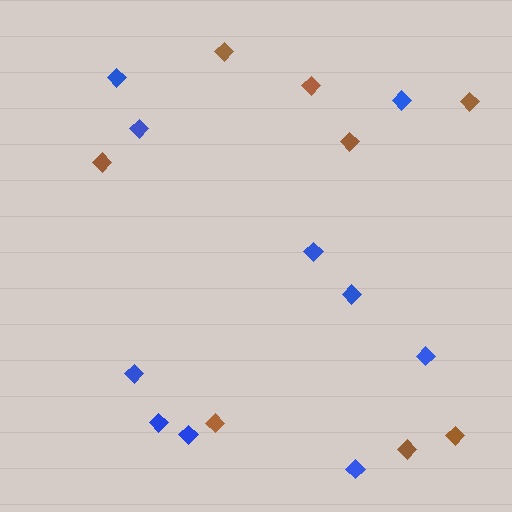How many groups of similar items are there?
There are 2 groups: one group of brown diamonds (8) and one group of blue diamonds (10).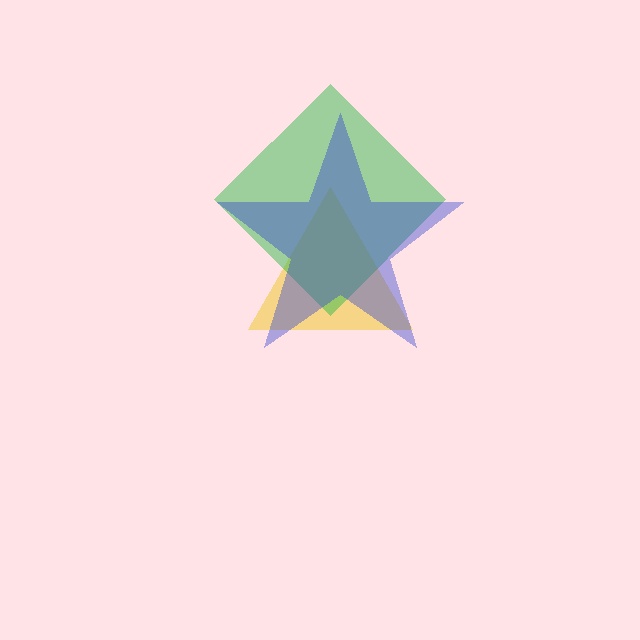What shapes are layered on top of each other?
The layered shapes are: a yellow triangle, a green diamond, a blue star.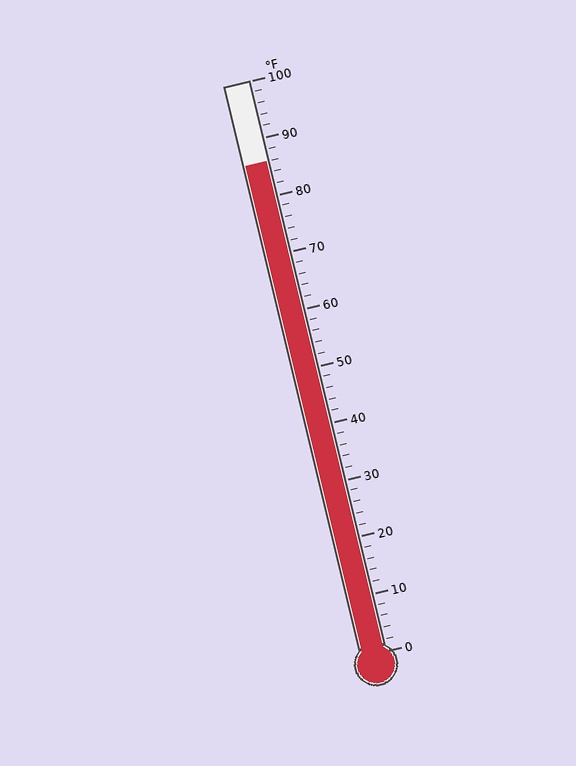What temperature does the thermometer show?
The thermometer shows approximately 86°F.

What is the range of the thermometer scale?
The thermometer scale ranges from 0°F to 100°F.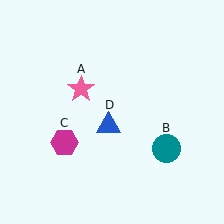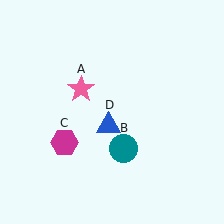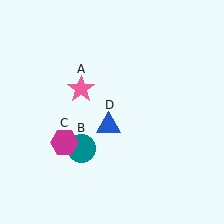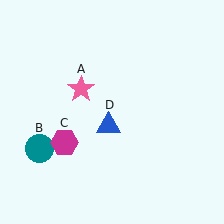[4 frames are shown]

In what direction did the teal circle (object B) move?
The teal circle (object B) moved left.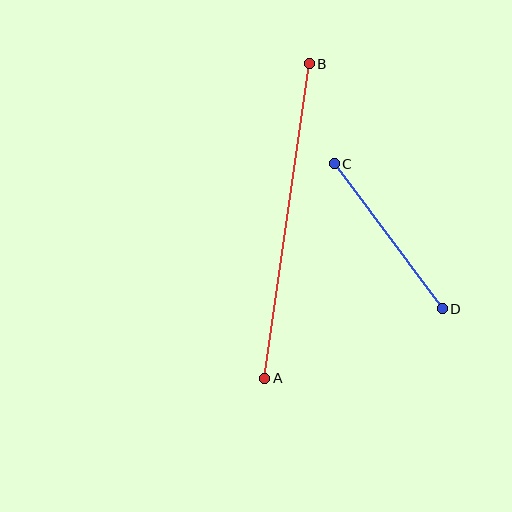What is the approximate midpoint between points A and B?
The midpoint is at approximately (287, 221) pixels.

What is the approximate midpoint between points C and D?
The midpoint is at approximately (388, 236) pixels.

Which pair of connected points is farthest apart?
Points A and B are farthest apart.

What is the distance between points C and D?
The distance is approximately 181 pixels.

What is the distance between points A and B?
The distance is approximately 318 pixels.